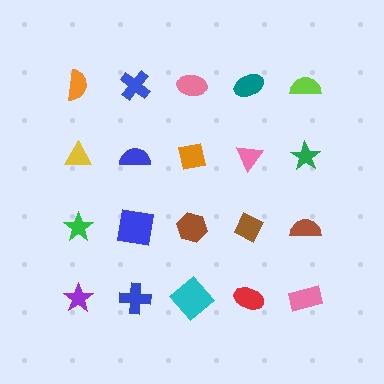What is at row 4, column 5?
A pink rectangle.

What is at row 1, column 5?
A lime semicircle.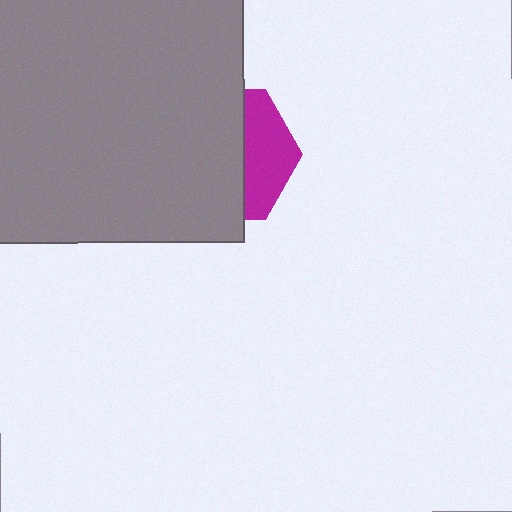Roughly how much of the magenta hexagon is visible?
A small part of it is visible (roughly 34%).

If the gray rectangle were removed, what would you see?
You would see the complete magenta hexagon.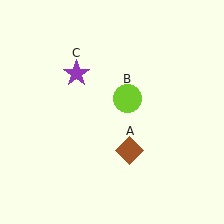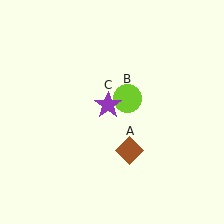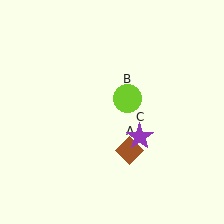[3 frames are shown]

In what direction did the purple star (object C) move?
The purple star (object C) moved down and to the right.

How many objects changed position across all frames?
1 object changed position: purple star (object C).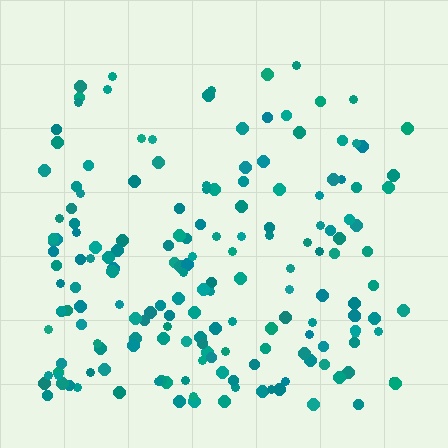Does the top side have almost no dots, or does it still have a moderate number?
Still a moderate number, just noticeably fewer than the bottom.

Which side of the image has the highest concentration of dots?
The bottom.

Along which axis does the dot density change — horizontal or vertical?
Vertical.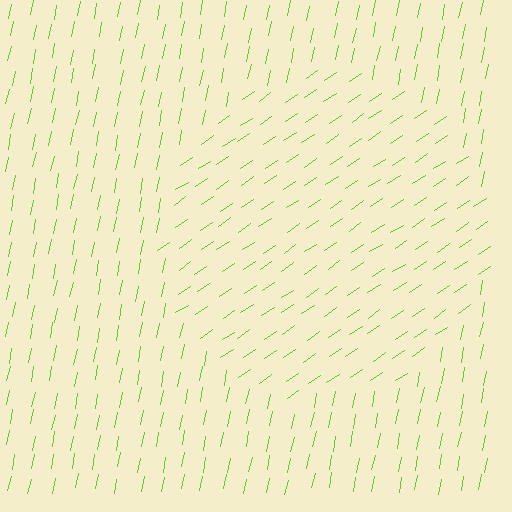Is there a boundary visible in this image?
Yes, there is a texture boundary formed by a change in line orientation.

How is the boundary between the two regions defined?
The boundary is defined purely by a change in line orientation (approximately 45 degrees difference). All lines are the same color and thickness.